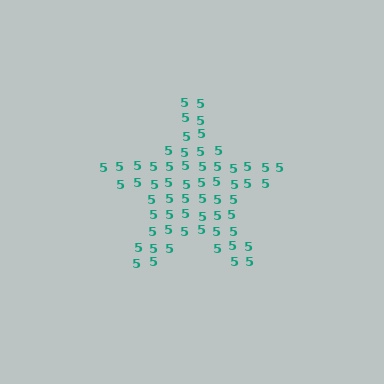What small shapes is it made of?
It is made of small digit 5's.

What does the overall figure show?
The overall figure shows a star.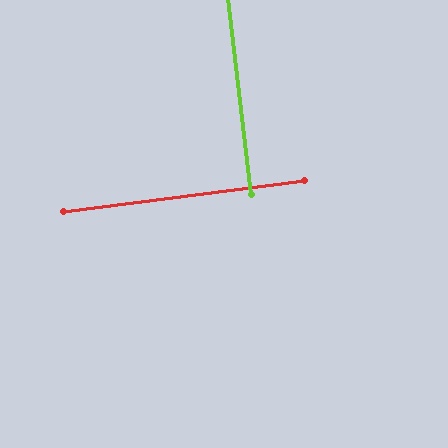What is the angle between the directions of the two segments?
Approximately 89 degrees.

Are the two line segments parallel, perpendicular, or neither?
Perpendicular — they meet at approximately 89°.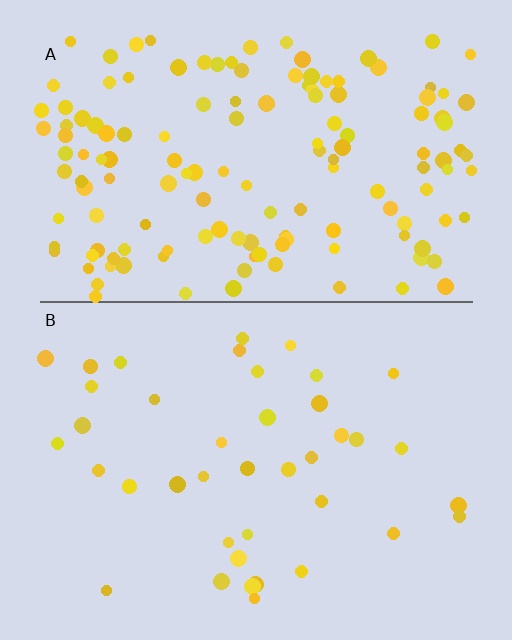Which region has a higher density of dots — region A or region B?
A (the top).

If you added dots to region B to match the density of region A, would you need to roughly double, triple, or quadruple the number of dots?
Approximately quadruple.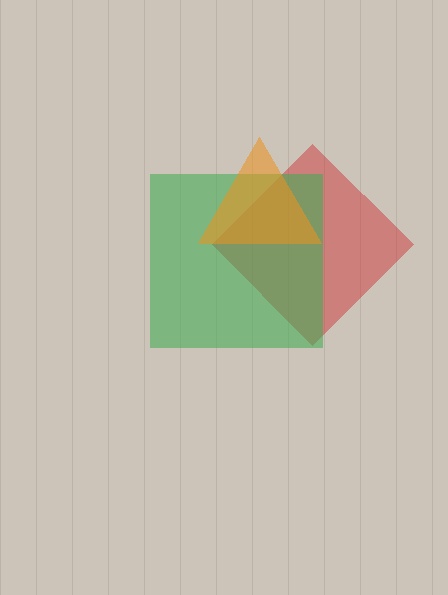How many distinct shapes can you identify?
There are 3 distinct shapes: a red diamond, a green square, an orange triangle.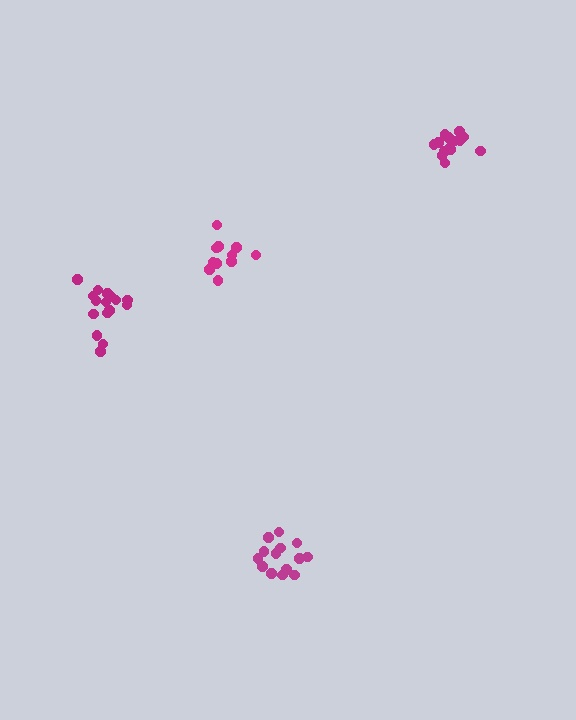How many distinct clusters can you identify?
There are 4 distinct clusters.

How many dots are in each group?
Group 1: 14 dots, Group 2: 16 dots, Group 3: 11 dots, Group 4: 14 dots (55 total).